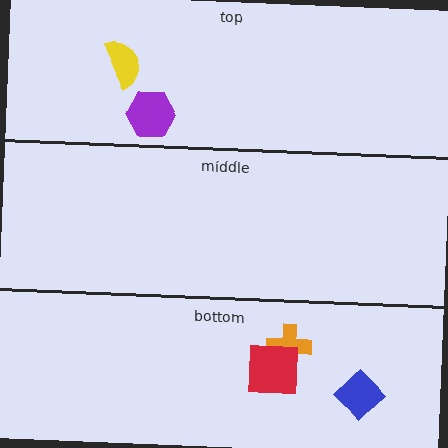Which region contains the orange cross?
The bottom region.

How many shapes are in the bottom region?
3.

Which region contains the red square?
The bottom region.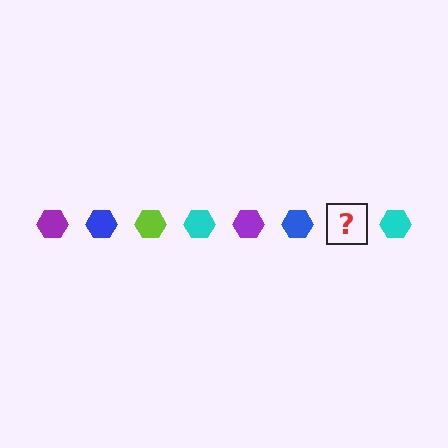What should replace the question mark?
The question mark should be replaced with a lime hexagon.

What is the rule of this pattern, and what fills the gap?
The rule is that the pattern cycles through purple, blue, lime, cyan hexagons. The gap should be filled with a lime hexagon.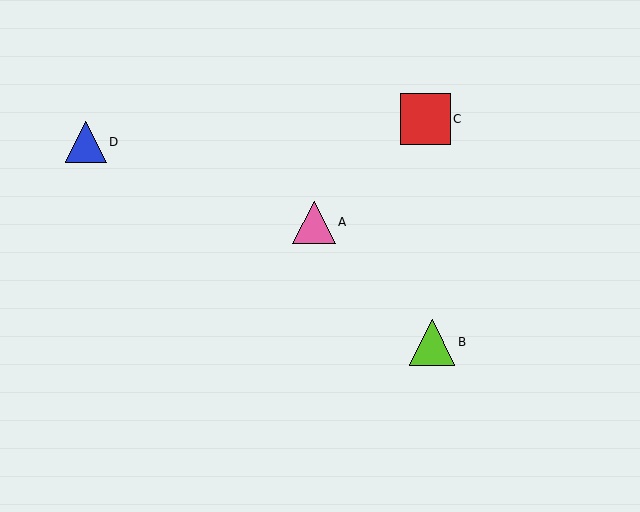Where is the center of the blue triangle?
The center of the blue triangle is at (86, 142).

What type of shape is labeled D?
Shape D is a blue triangle.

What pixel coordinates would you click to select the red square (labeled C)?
Click at (425, 119) to select the red square C.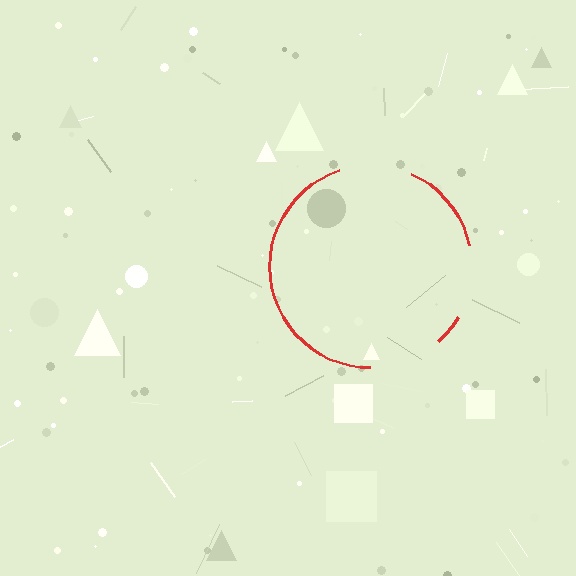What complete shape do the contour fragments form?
The contour fragments form a circle.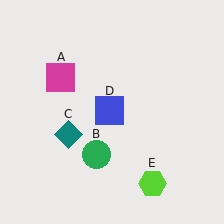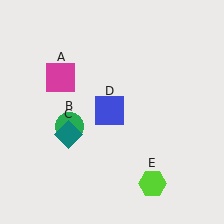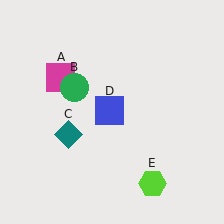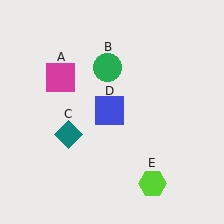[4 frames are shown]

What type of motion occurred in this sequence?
The green circle (object B) rotated clockwise around the center of the scene.